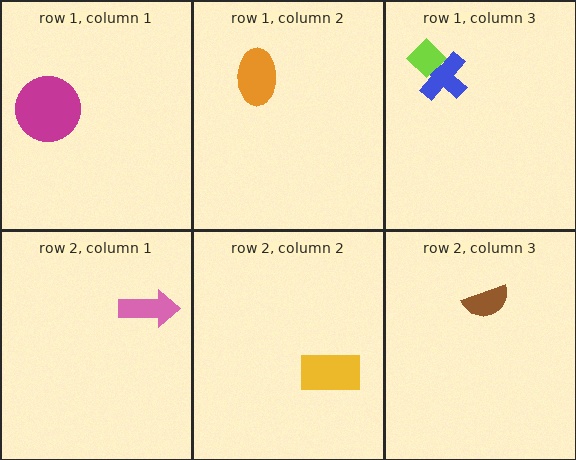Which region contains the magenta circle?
The row 1, column 1 region.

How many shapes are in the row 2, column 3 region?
1.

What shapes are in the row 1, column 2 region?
The orange ellipse.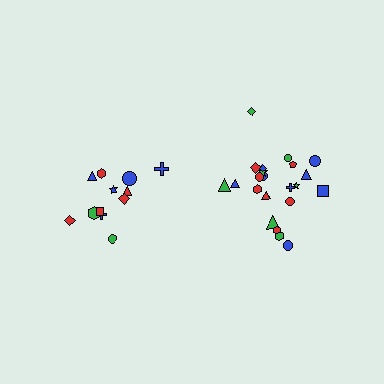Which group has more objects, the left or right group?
The right group.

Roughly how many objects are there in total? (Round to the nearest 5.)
Roughly 35 objects in total.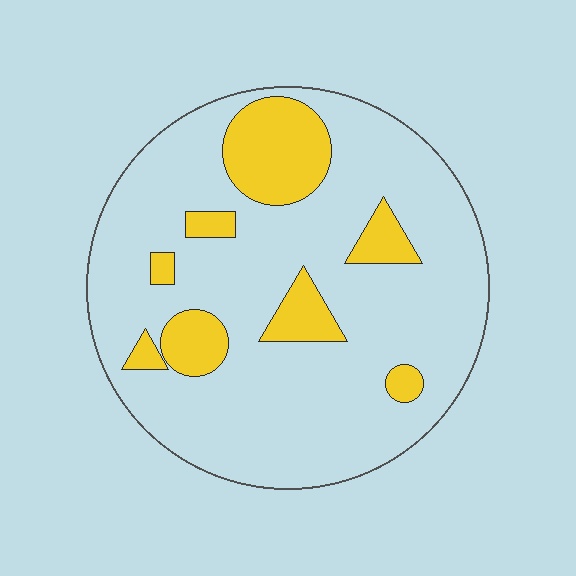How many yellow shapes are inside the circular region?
8.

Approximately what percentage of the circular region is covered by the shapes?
Approximately 20%.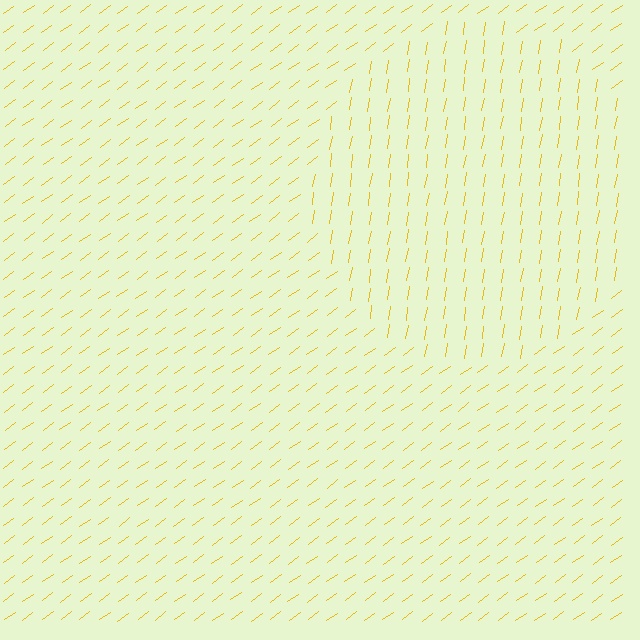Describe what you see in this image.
The image is filled with small yellow line segments. A circle region in the image has lines oriented differently from the surrounding lines, creating a visible texture boundary.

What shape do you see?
I see a circle.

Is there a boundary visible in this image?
Yes, there is a texture boundary formed by a change in line orientation.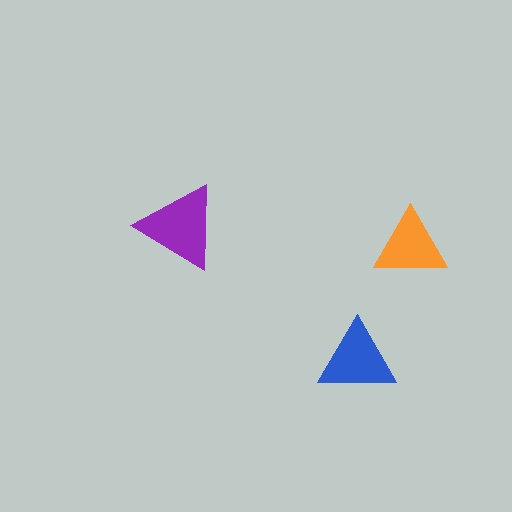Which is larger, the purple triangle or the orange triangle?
The purple one.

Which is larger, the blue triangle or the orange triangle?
The blue one.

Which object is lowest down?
The blue triangle is bottommost.